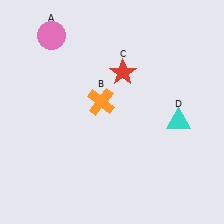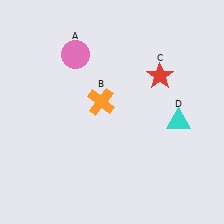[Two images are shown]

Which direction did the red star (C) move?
The red star (C) moved right.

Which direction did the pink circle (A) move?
The pink circle (A) moved right.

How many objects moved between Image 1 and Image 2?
2 objects moved between the two images.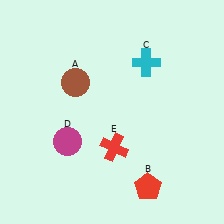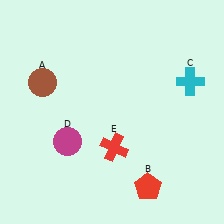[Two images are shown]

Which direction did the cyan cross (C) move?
The cyan cross (C) moved right.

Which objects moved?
The objects that moved are: the brown circle (A), the cyan cross (C).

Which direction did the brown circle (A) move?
The brown circle (A) moved left.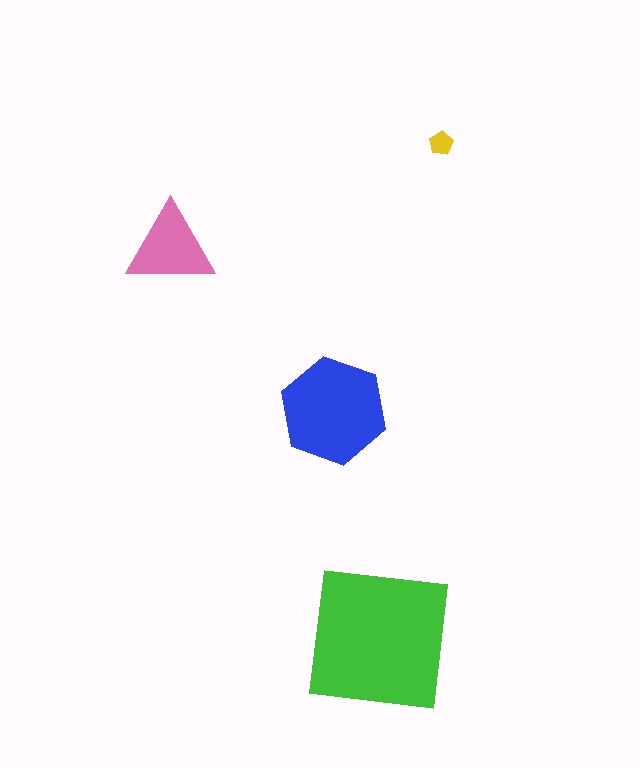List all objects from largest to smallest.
The green square, the blue hexagon, the pink triangle, the yellow pentagon.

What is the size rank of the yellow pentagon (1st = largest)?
4th.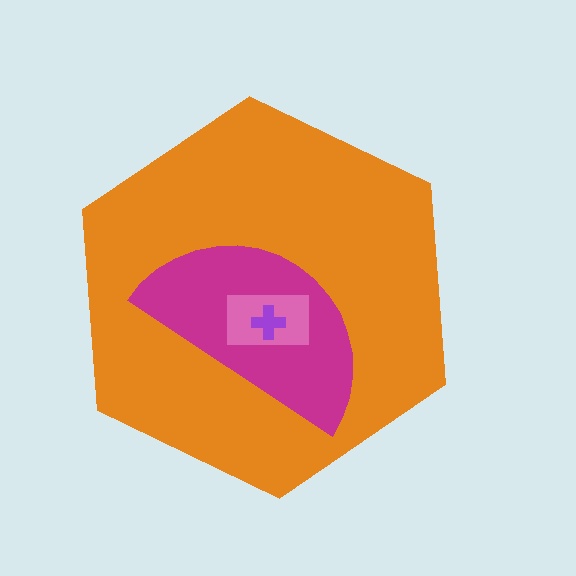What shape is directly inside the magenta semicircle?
The pink rectangle.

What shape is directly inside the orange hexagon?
The magenta semicircle.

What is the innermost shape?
The purple cross.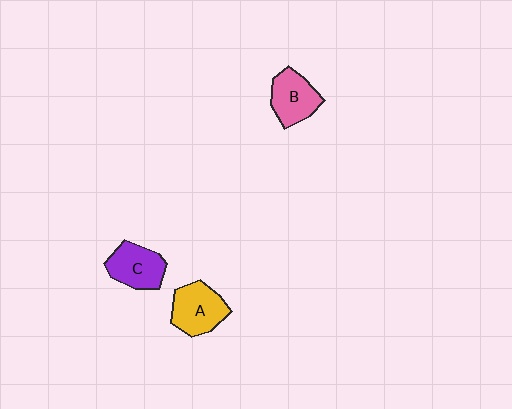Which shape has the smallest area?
Shape C (purple).